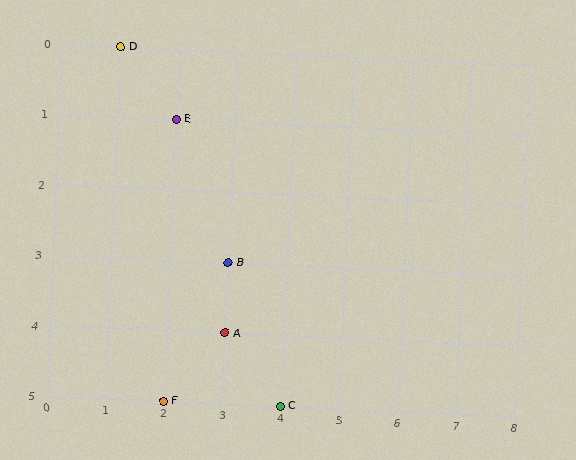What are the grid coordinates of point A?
Point A is at grid coordinates (3, 4).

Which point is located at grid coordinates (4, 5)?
Point C is at (4, 5).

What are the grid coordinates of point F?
Point F is at grid coordinates (2, 5).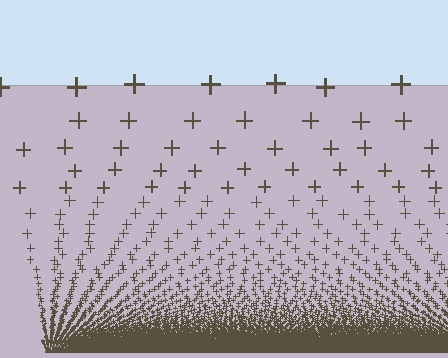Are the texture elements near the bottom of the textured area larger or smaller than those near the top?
Smaller. The gradient is inverted — elements near the bottom are smaller and denser.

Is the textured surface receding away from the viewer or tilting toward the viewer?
The surface appears to tilt toward the viewer. Texture elements get larger and sparser toward the top.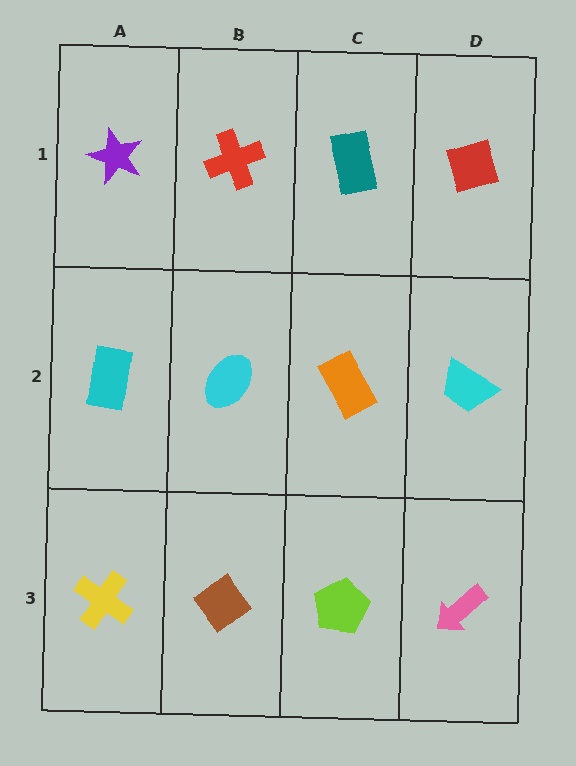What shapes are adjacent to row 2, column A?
A purple star (row 1, column A), a yellow cross (row 3, column A), a cyan ellipse (row 2, column B).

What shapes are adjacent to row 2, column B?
A red cross (row 1, column B), a brown diamond (row 3, column B), a cyan rectangle (row 2, column A), an orange rectangle (row 2, column C).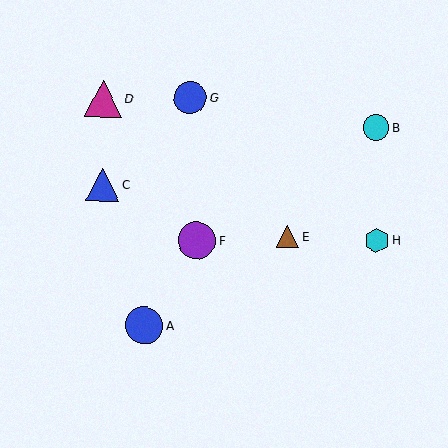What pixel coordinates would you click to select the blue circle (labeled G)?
Click at (190, 98) to select the blue circle G.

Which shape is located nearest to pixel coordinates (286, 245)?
The brown triangle (labeled E) at (288, 236) is nearest to that location.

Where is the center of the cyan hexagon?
The center of the cyan hexagon is at (377, 240).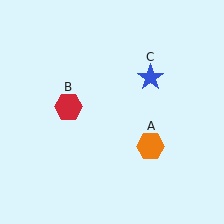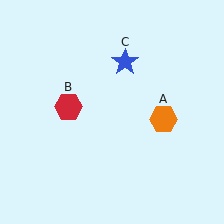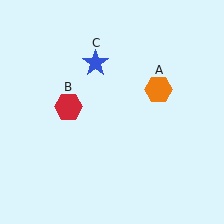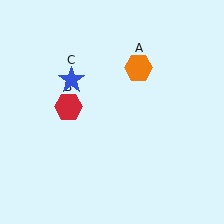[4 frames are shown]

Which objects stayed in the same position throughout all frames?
Red hexagon (object B) remained stationary.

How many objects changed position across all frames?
2 objects changed position: orange hexagon (object A), blue star (object C).